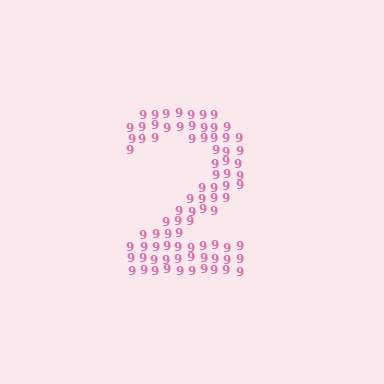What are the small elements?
The small elements are digit 9's.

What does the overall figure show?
The overall figure shows the digit 2.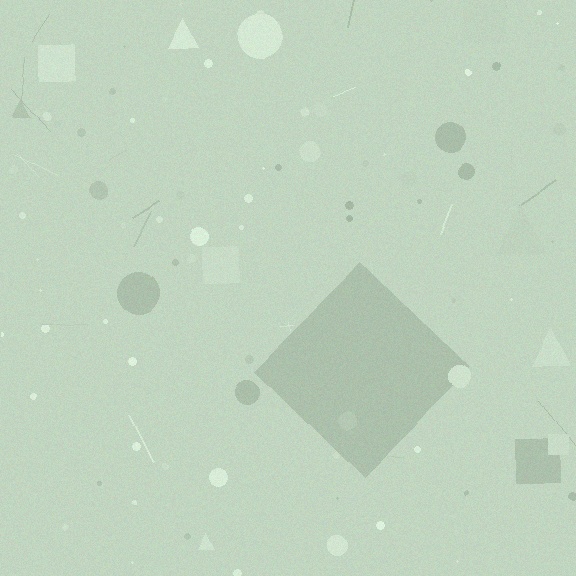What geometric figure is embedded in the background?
A diamond is embedded in the background.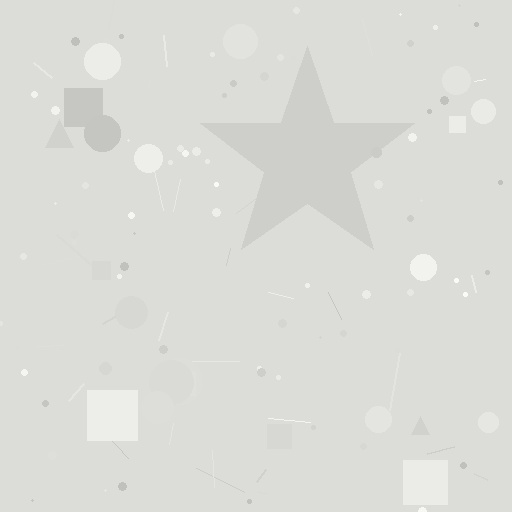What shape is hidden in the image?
A star is hidden in the image.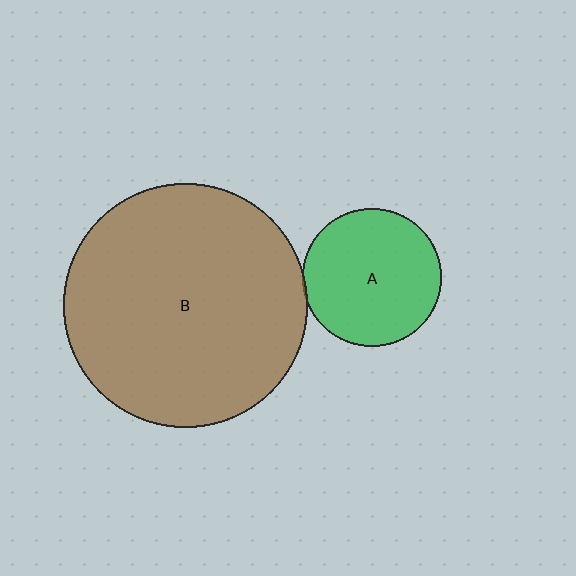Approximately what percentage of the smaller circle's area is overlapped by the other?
Approximately 5%.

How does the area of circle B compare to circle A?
Approximately 3.1 times.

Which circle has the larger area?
Circle B (brown).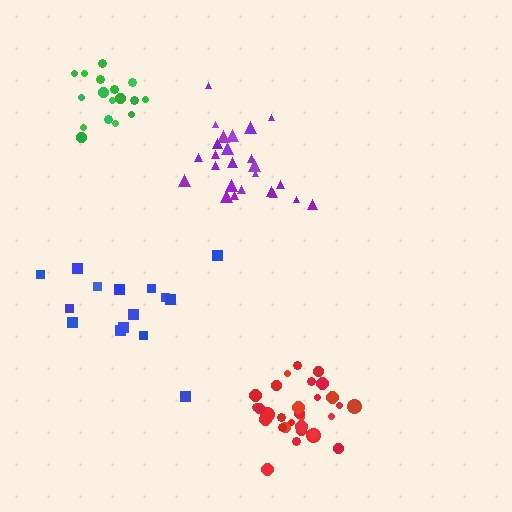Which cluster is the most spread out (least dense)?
Blue.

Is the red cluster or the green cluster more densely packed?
Red.